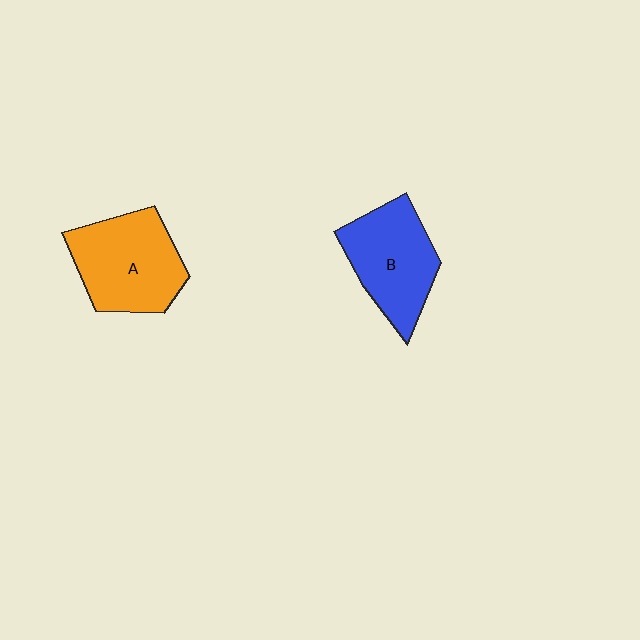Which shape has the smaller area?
Shape B (blue).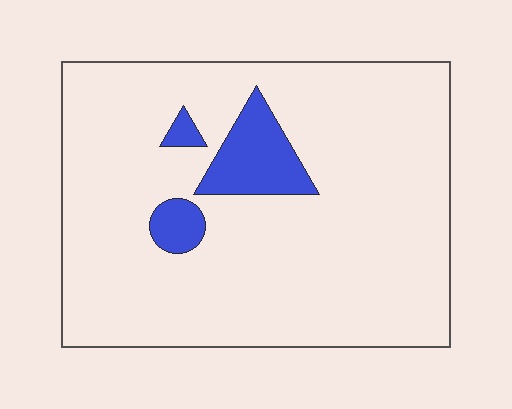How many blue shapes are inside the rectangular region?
3.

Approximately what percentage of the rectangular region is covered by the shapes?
Approximately 10%.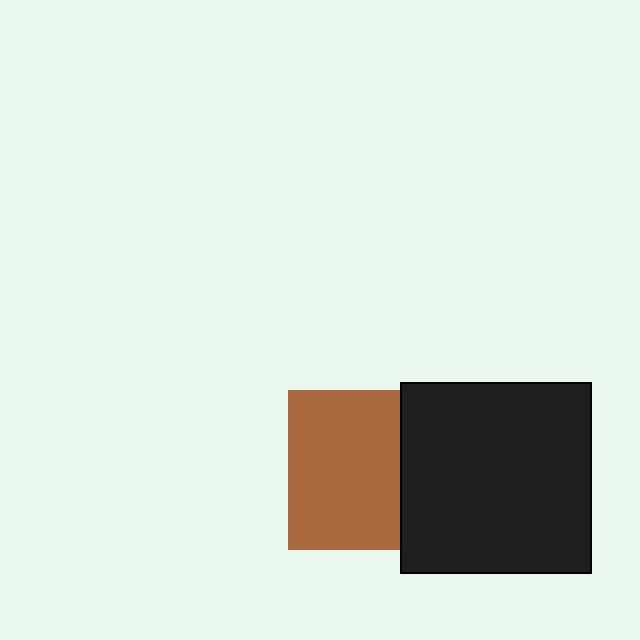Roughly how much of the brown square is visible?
Most of it is visible (roughly 70%).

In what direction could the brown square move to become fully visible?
The brown square could move left. That would shift it out from behind the black square entirely.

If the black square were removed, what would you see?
You would see the complete brown square.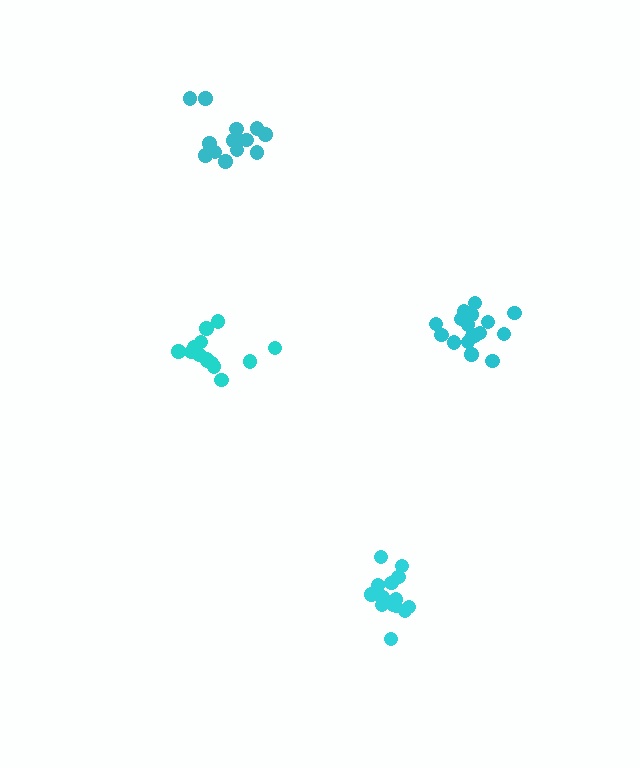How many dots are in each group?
Group 1: 16 dots, Group 2: 14 dots, Group 3: 18 dots, Group 4: 14 dots (62 total).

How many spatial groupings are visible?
There are 4 spatial groupings.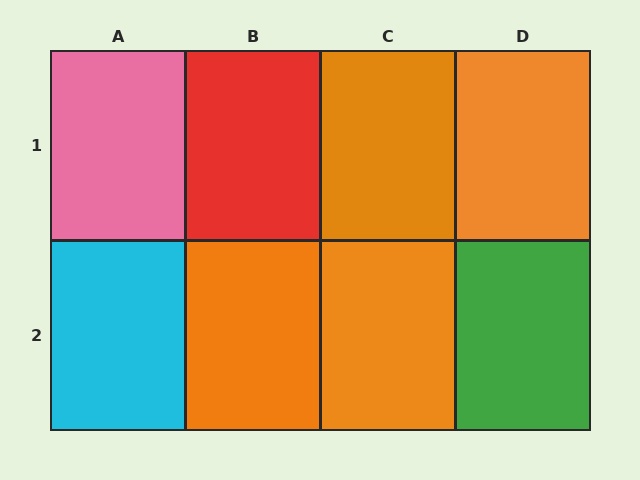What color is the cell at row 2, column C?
Orange.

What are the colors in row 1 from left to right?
Pink, red, orange, orange.